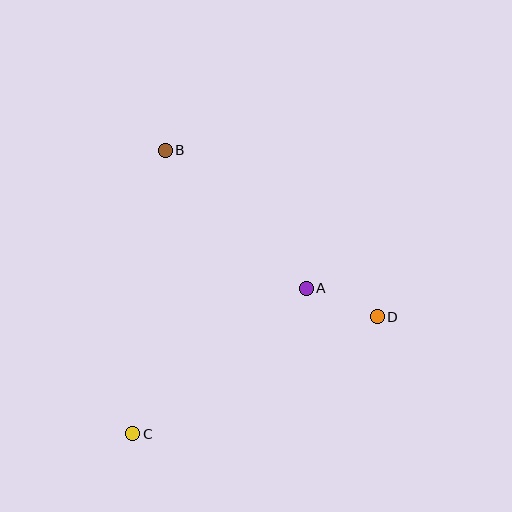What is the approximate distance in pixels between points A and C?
The distance between A and C is approximately 227 pixels.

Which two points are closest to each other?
Points A and D are closest to each other.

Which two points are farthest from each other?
Points B and C are farthest from each other.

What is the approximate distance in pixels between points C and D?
The distance between C and D is approximately 271 pixels.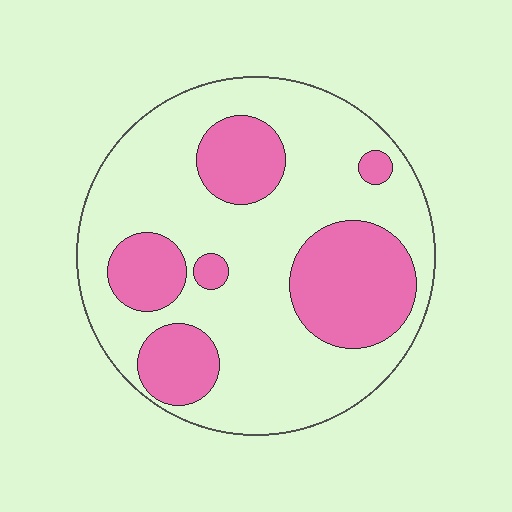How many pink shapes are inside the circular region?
6.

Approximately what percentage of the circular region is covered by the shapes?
Approximately 30%.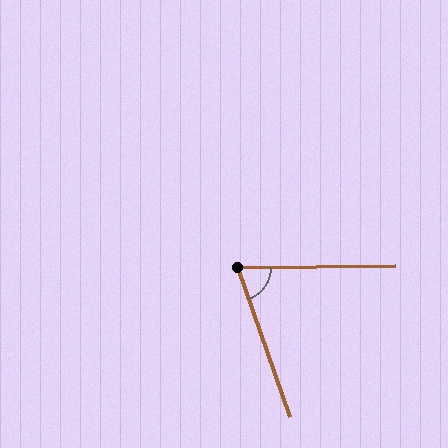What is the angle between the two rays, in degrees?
Approximately 71 degrees.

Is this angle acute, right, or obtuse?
It is acute.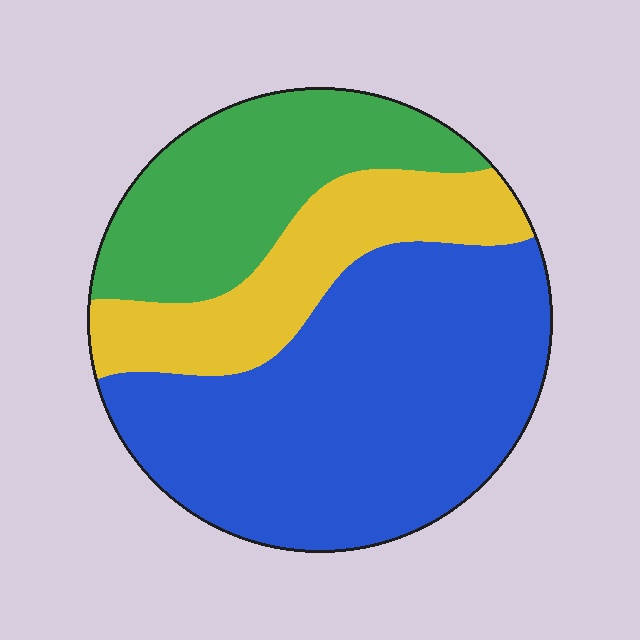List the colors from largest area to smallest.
From largest to smallest: blue, green, yellow.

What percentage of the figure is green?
Green covers about 25% of the figure.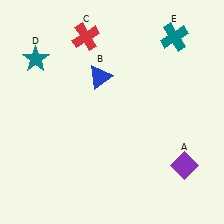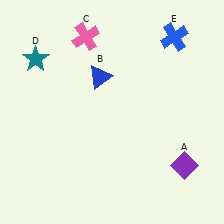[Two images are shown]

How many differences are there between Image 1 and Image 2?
There are 2 differences between the two images.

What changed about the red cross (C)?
In Image 1, C is red. In Image 2, it changed to pink.